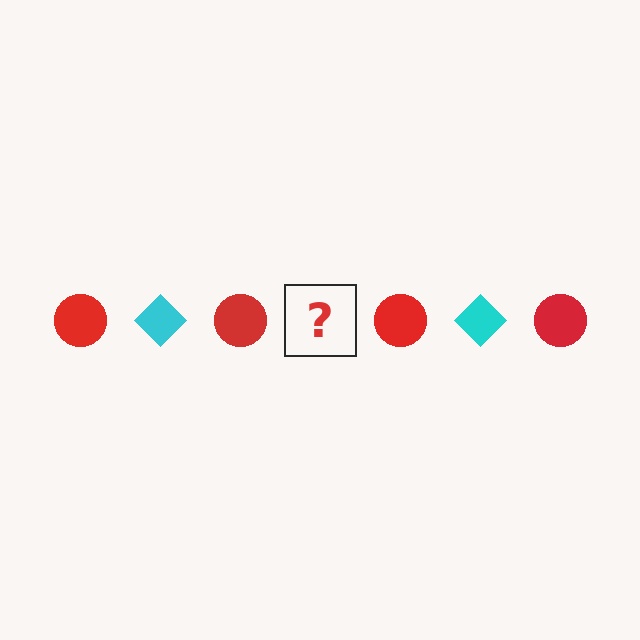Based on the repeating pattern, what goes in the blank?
The blank should be a cyan diamond.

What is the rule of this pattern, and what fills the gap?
The rule is that the pattern alternates between red circle and cyan diamond. The gap should be filled with a cyan diamond.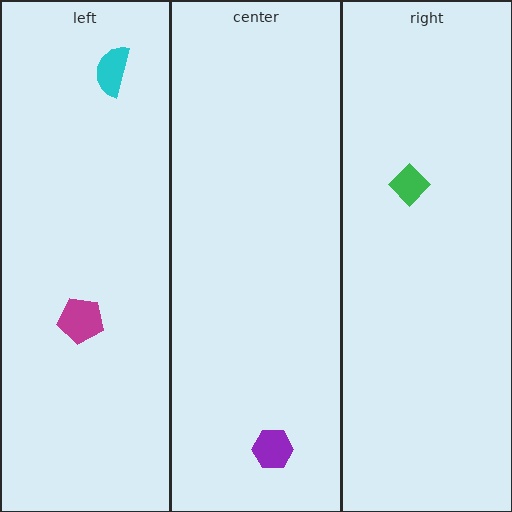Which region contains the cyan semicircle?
The left region.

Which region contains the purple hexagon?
The center region.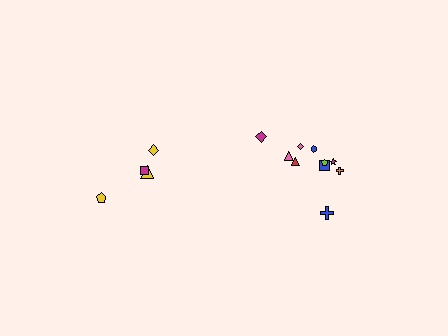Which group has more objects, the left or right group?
The right group.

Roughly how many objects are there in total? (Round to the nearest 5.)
Roughly 15 objects in total.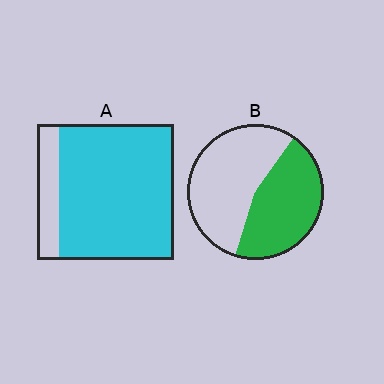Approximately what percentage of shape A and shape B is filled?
A is approximately 85% and B is approximately 45%.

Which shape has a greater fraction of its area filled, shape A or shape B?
Shape A.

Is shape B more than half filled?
No.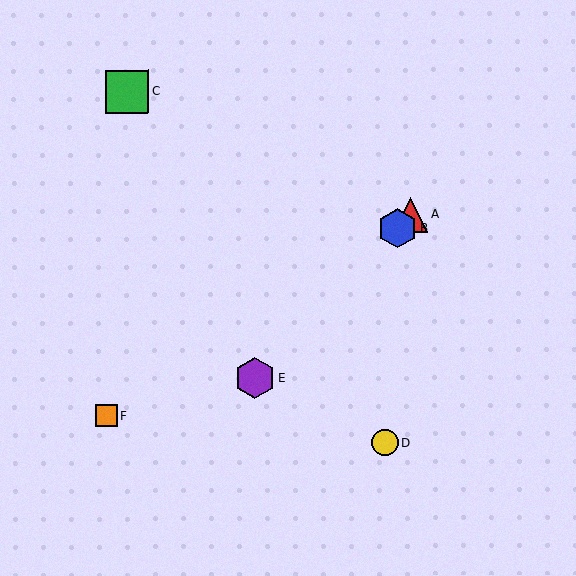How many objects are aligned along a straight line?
3 objects (A, B, E) are aligned along a straight line.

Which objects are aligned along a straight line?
Objects A, B, E are aligned along a straight line.